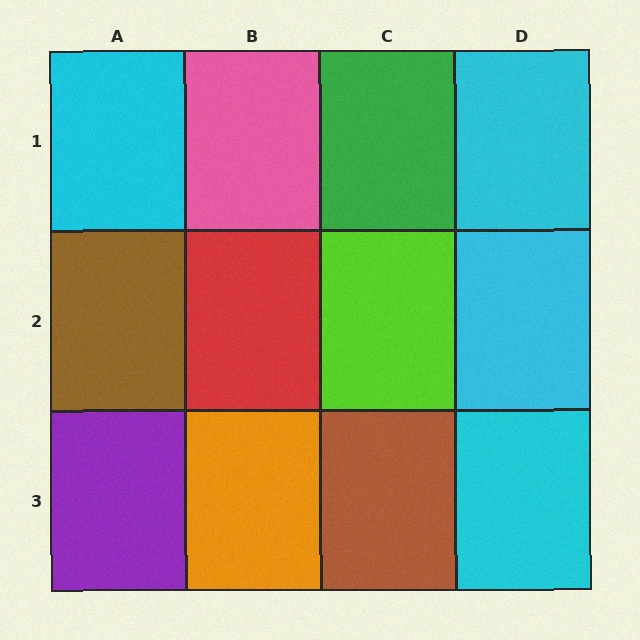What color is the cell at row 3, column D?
Cyan.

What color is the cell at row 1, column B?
Pink.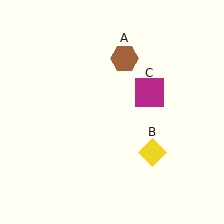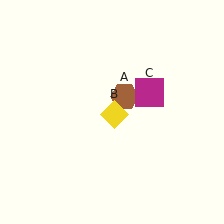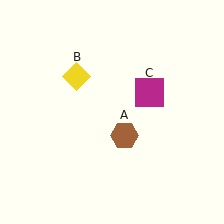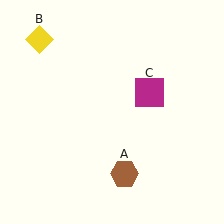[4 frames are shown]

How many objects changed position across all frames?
2 objects changed position: brown hexagon (object A), yellow diamond (object B).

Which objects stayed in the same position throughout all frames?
Magenta square (object C) remained stationary.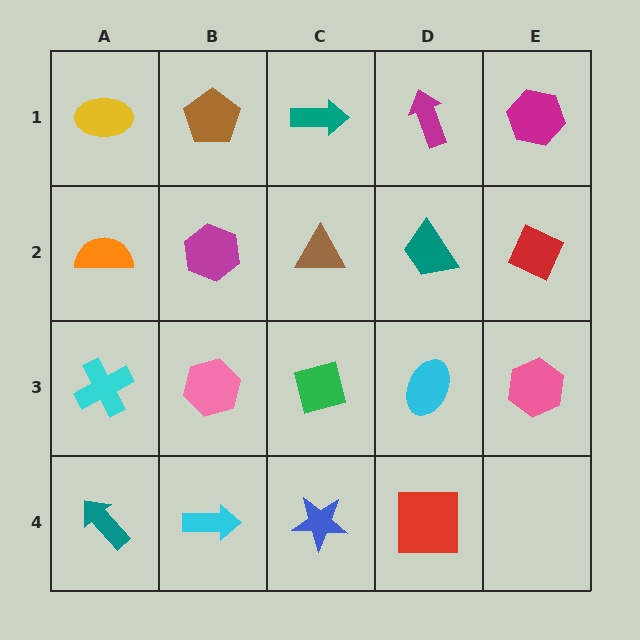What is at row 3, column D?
A cyan ellipse.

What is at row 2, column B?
A magenta hexagon.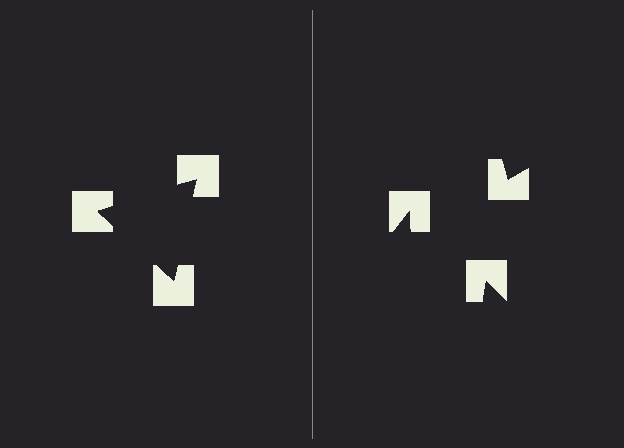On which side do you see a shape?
An illusory triangle appears on the left side. On the right side the wedge cuts are rotated, so no coherent shape forms.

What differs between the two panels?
The notched squares are positioned identically on both sides; only the wedge orientations differ. On the left they align to a triangle; on the right they are misaligned.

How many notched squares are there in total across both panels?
6 — 3 on each side.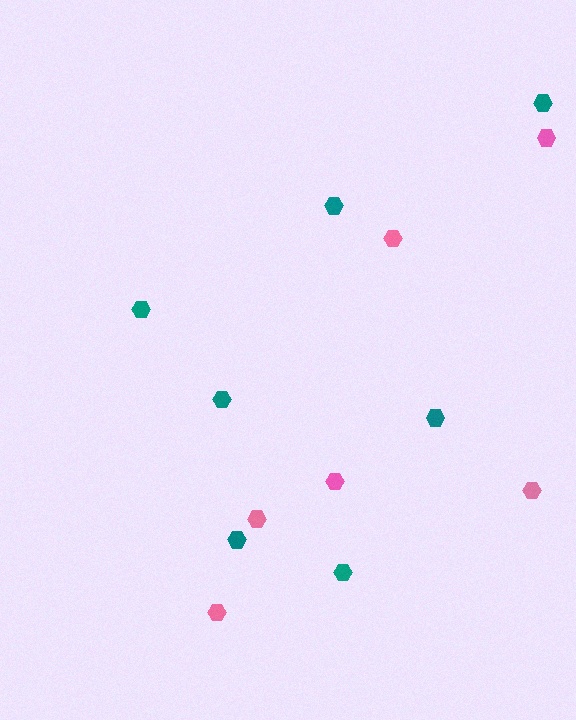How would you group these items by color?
There are 2 groups: one group of teal hexagons (7) and one group of pink hexagons (6).